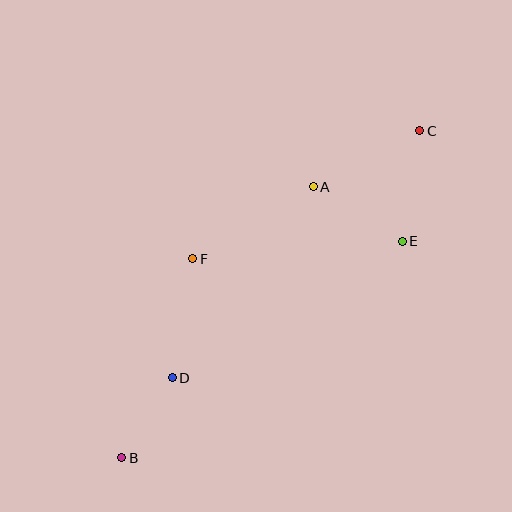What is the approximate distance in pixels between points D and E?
The distance between D and E is approximately 268 pixels.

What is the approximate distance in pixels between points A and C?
The distance between A and C is approximately 120 pixels.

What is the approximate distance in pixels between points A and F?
The distance between A and F is approximately 140 pixels.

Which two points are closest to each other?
Points B and D are closest to each other.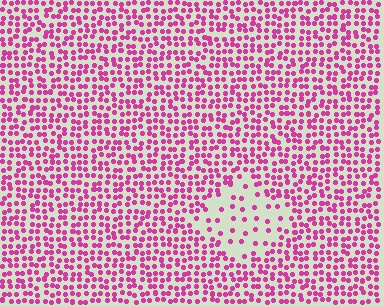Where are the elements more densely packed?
The elements are more densely packed outside the diamond boundary.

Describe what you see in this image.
The image contains small magenta elements arranged at two different densities. A diamond-shaped region is visible where the elements are less densely packed than the surrounding area.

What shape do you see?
I see a diamond.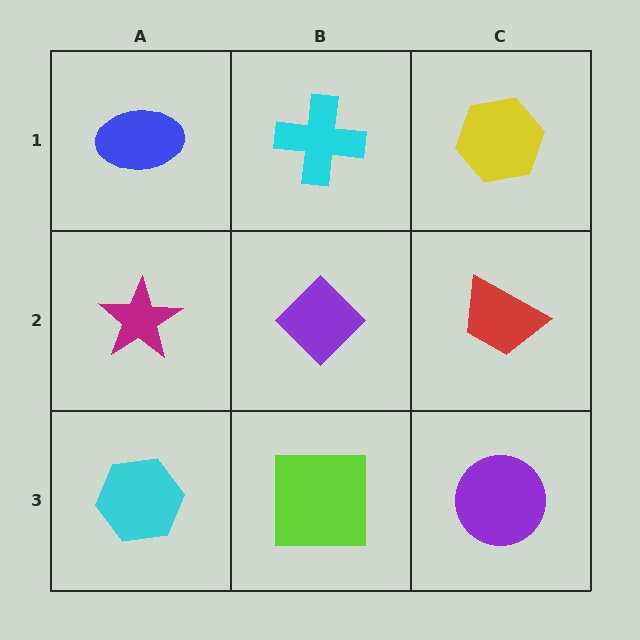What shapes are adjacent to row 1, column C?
A red trapezoid (row 2, column C), a cyan cross (row 1, column B).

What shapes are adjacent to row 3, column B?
A purple diamond (row 2, column B), a cyan hexagon (row 3, column A), a purple circle (row 3, column C).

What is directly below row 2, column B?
A lime square.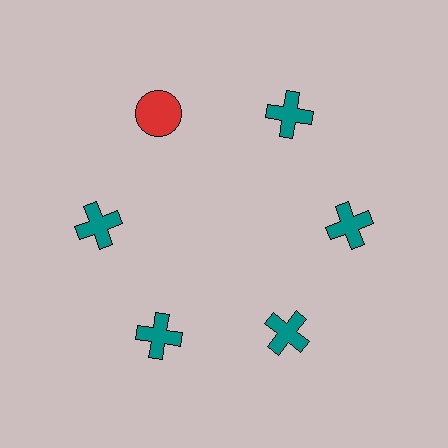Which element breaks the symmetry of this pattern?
The red circle at roughly the 11 o'clock position breaks the symmetry. All other shapes are teal crosses.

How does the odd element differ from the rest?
It differs in both color (red instead of teal) and shape (circle instead of cross).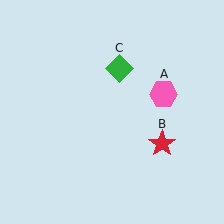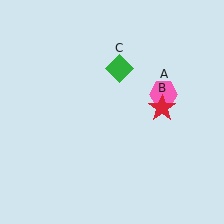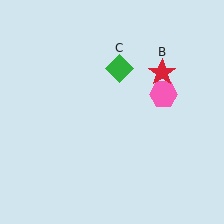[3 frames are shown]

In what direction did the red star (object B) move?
The red star (object B) moved up.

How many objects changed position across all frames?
1 object changed position: red star (object B).